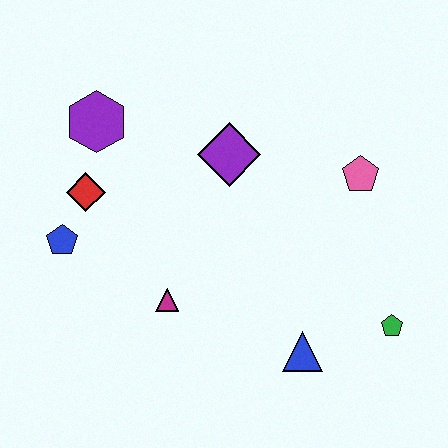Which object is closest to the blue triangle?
The green pentagon is closest to the blue triangle.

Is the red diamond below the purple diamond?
Yes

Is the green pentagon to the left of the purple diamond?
No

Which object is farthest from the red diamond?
The green pentagon is farthest from the red diamond.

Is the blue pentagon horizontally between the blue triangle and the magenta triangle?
No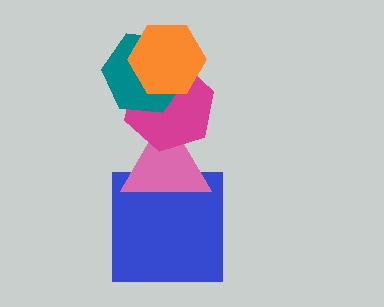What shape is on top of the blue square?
The pink triangle is on top of the blue square.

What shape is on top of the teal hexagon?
The orange hexagon is on top of the teal hexagon.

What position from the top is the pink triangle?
The pink triangle is 4th from the top.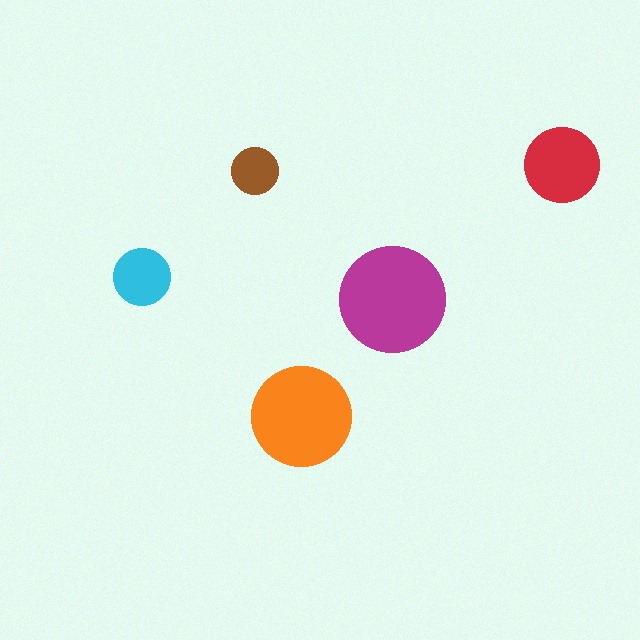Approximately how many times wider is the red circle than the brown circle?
About 1.5 times wider.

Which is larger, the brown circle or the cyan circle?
The cyan one.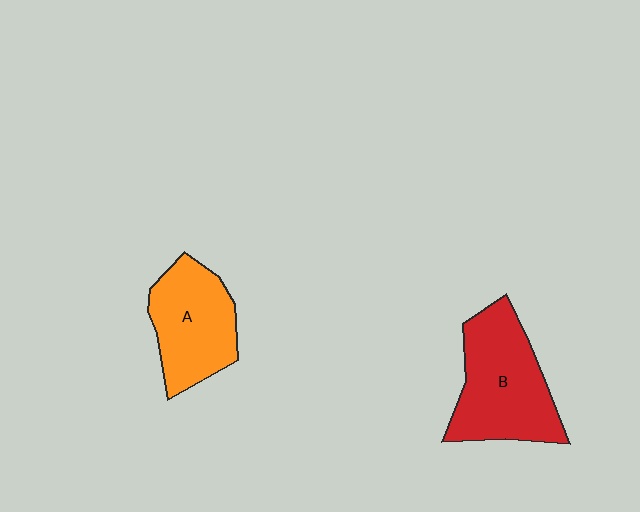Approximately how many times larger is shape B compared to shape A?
Approximately 1.2 times.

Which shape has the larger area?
Shape B (red).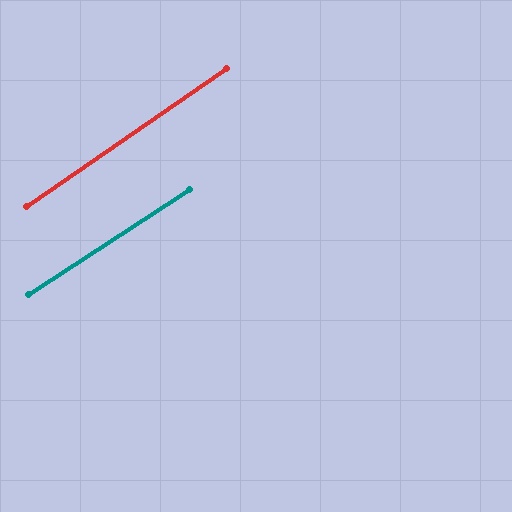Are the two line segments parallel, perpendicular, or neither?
Parallel — their directions differ by only 1.3°.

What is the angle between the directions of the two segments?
Approximately 1 degree.